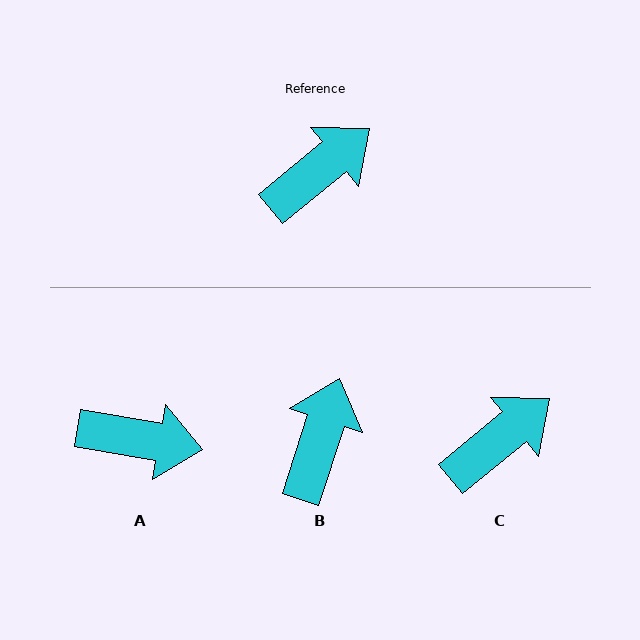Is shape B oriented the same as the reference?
No, it is off by about 33 degrees.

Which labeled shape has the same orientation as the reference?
C.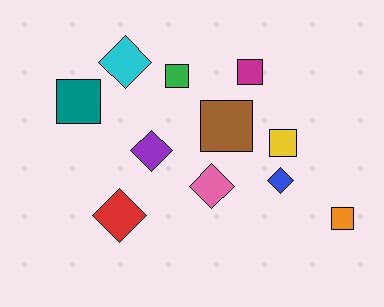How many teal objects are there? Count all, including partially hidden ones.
There is 1 teal object.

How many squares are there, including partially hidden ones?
There are 6 squares.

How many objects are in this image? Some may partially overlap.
There are 11 objects.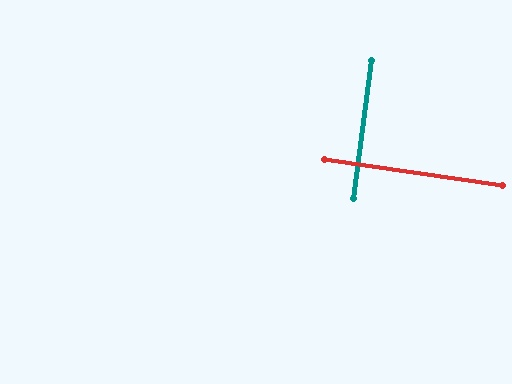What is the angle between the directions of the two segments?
Approximately 89 degrees.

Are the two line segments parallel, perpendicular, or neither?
Perpendicular — they meet at approximately 89°.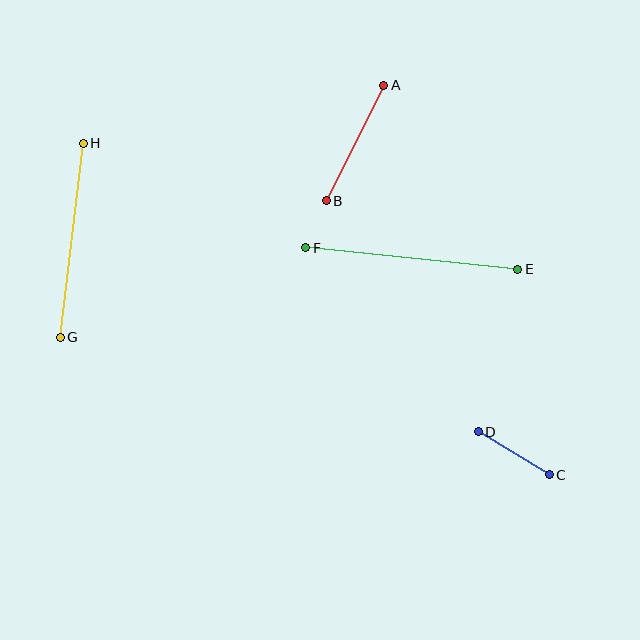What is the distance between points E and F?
The distance is approximately 213 pixels.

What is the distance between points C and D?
The distance is approximately 83 pixels.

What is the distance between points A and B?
The distance is approximately 129 pixels.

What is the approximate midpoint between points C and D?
The midpoint is at approximately (514, 453) pixels.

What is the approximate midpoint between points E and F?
The midpoint is at approximately (412, 258) pixels.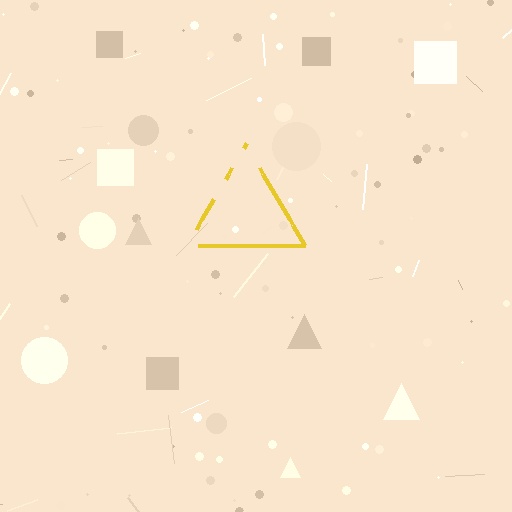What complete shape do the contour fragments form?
The contour fragments form a triangle.